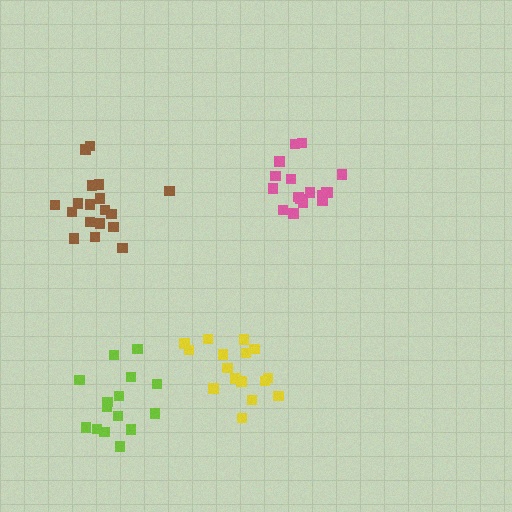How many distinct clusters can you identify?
There are 4 distinct clusters.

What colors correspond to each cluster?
The clusters are colored: yellow, brown, lime, pink.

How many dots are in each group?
Group 1: 16 dots, Group 2: 18 dots, Group 3: 15 dots, Group 4: 17 dots (66 total).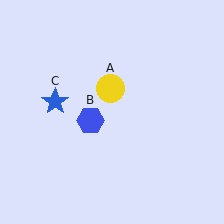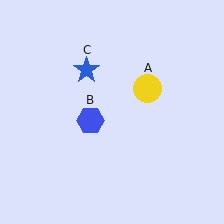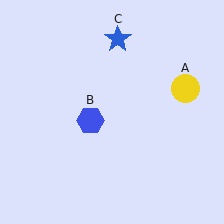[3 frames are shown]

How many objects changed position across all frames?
2 objects changed position: yellow circle (object A), blue star (object C).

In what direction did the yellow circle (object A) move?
The yellow circle (object A) moved right.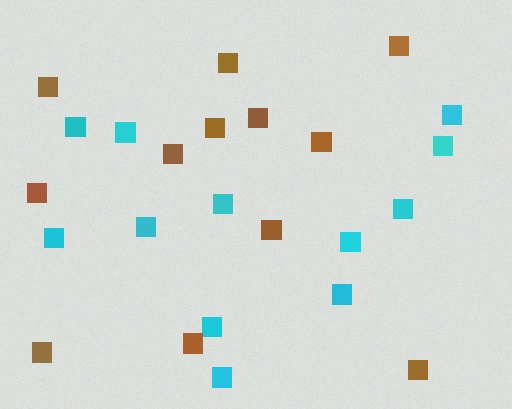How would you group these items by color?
There are 2 groups: one group of cyan squares (12) and one group of brown squares (12).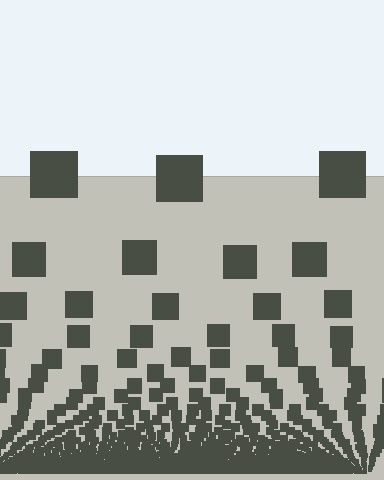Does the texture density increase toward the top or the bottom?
Density increases toward the bottom.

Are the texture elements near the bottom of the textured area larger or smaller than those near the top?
Smaller. The gradient is inverted — elements near the bottom are smaller and denser.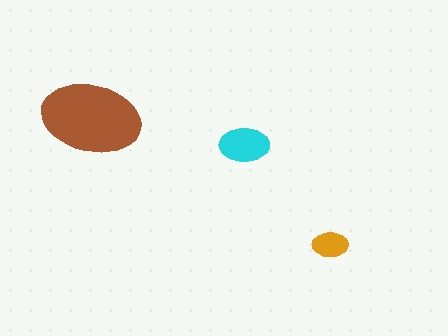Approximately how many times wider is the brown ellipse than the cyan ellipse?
About 2 times wider.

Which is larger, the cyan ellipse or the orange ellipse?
The cyan one.